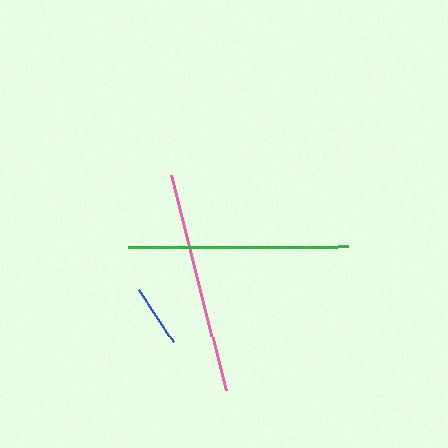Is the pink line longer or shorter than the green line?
The pink line is longer than the green line.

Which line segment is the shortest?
The blue line is the shortest at approximately 62 pixels.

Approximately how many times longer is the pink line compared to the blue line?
The pink line is approximately 3.6 times the length of the blue line.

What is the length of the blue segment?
The blue segment is approximately 62 pixels long.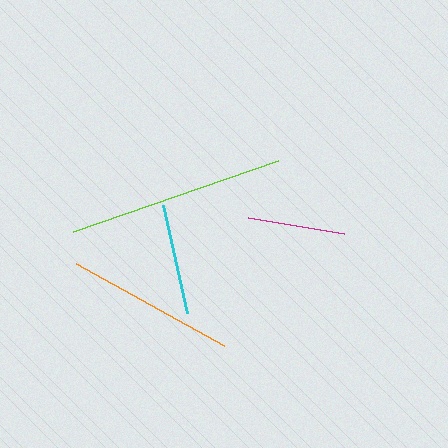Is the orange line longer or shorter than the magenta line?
The orange line is longer than the magenta line.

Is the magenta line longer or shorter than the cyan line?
The cyan line is longer than the magenta line.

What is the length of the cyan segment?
The cyan segment is approximately 110 pixels long.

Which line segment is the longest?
The lime line is the longest at approximately 217 pixels.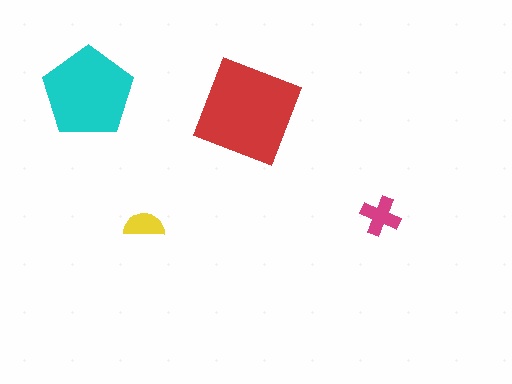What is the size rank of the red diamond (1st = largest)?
1st.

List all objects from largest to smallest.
The red diamond, the cyan pentagon, the magenta cross, the yellow semicircle.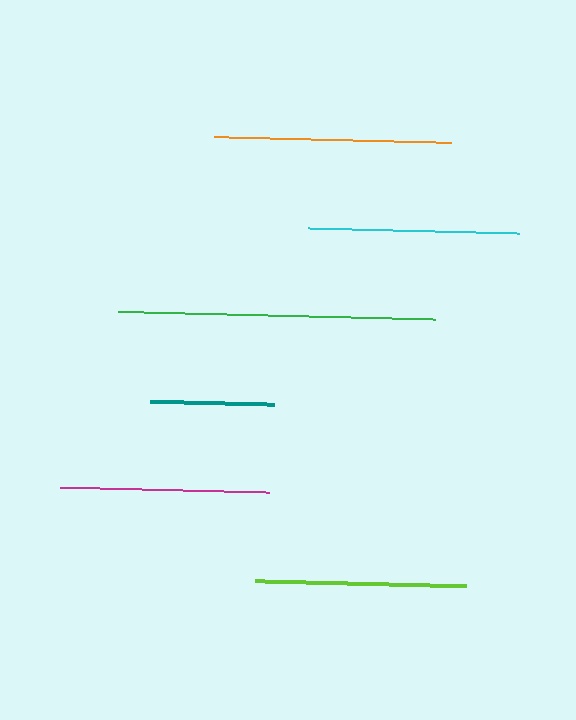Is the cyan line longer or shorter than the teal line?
The cyan line is longer than the teal line.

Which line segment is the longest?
The green line is the longest at approximately 317 pixels.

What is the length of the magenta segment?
The magenta segment is approximately 209 pixels long.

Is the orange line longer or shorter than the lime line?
The orange line is longer than the lime line.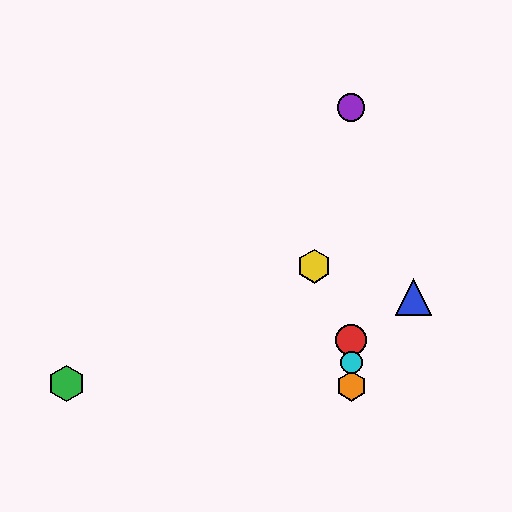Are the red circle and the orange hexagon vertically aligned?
Yes, both are at x≈351.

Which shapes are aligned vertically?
The red circle, the purple circle, the orange hexagon, the cyan circle are aligned vertically.